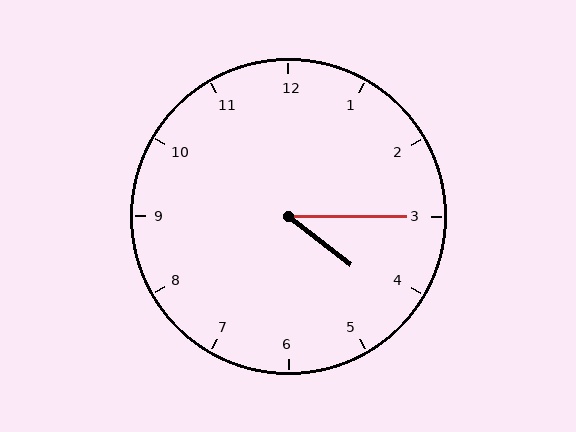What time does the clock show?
4:15.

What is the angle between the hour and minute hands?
Approximately 38 degrees.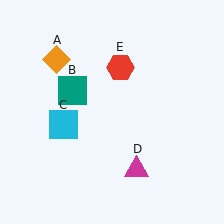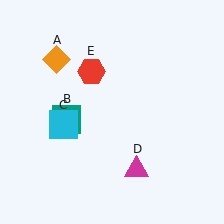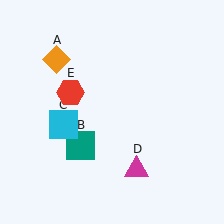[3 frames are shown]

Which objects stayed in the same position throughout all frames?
Orange diamond (object A) and cyan square (object C) and magenta triangle (object D) remained stationary.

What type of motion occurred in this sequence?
The teal square (object B), red hexagon (object E) rotated counterclockwise around the center of the scene.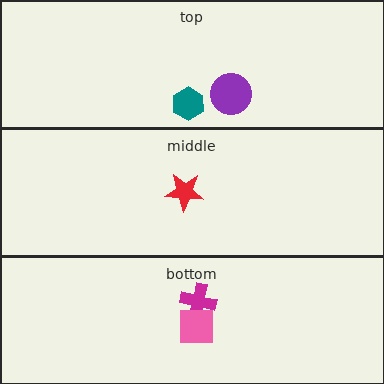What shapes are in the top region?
The teal hexagon, the purple circle.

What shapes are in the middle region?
The red star.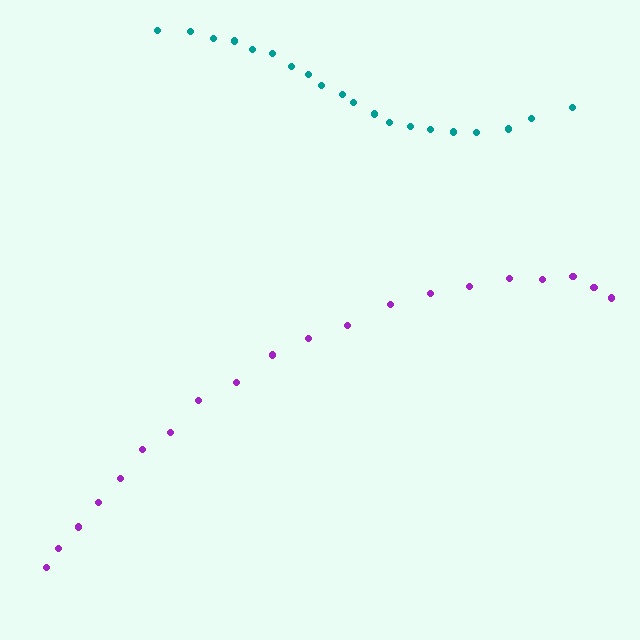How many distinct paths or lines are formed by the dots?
There are 2 distinct paths.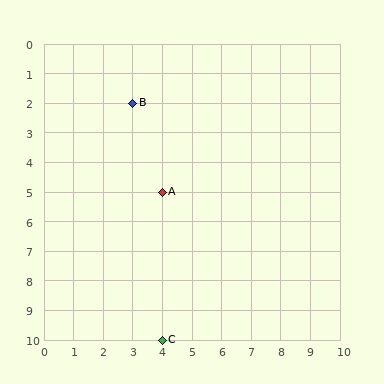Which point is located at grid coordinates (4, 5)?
Point A is at (4, 5).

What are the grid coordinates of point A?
Point A is at grid coordinates (4, 5).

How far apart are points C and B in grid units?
Points C and B are 1 column and 8 rows apart (about 8.1 grid units diagonally).